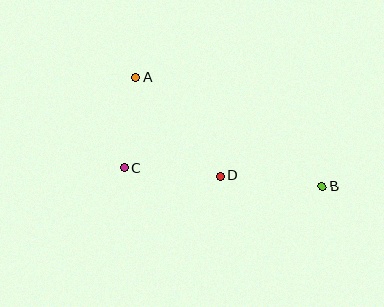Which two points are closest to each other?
Points A and C are closest to each other.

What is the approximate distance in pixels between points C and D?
The distance between C and D is approximately 97 pixels.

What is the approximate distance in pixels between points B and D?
The distance between B and D is approximately 102 pixels.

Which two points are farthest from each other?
Points A and B are farthest from each other.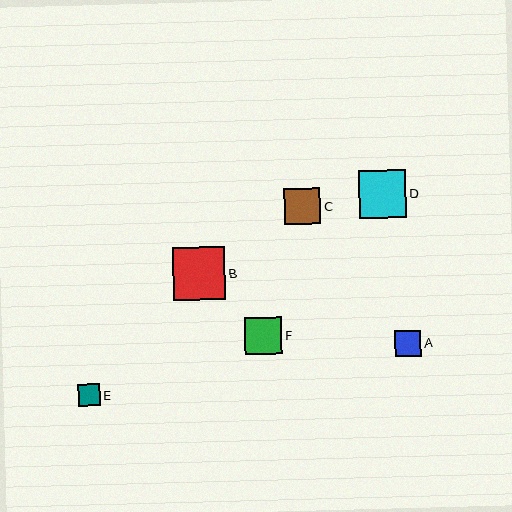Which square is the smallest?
Square E is the smallest with a size of approximately 22 pixels.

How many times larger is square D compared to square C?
Square D is approximately 1.3 times the size of square C.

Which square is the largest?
Square B is the largest with a size of approximately 53 pixels.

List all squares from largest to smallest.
From largest to smallest: B, D, F, C, A, E.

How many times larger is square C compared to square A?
Square C is approximately 1.4 times the size of square A.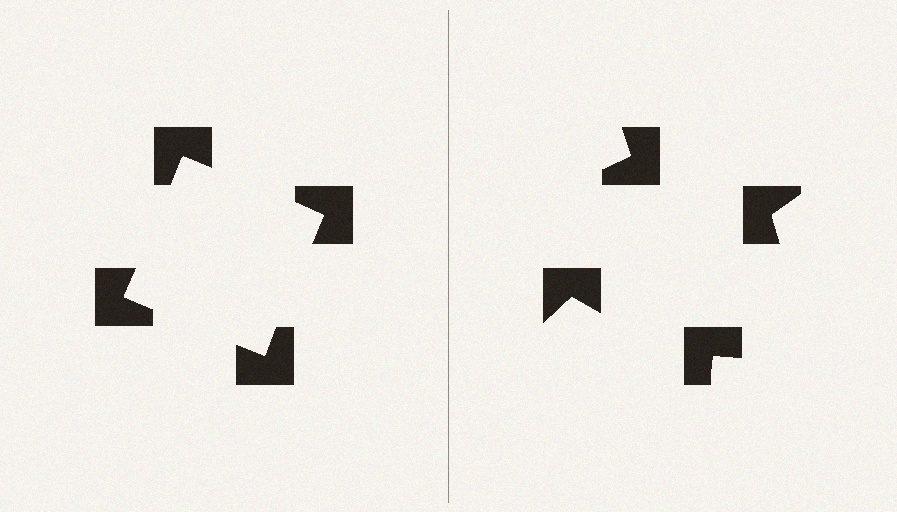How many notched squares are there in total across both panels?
8 — 4 on each side.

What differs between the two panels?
The notched squares are positioned identically on both sides; only the wedge orientations differ. On the left they align to a square; on the right they are misaligned.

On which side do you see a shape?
An illusory square appears on the left side. On the right side the wedge cuts are rotated, so no coherent shape forms.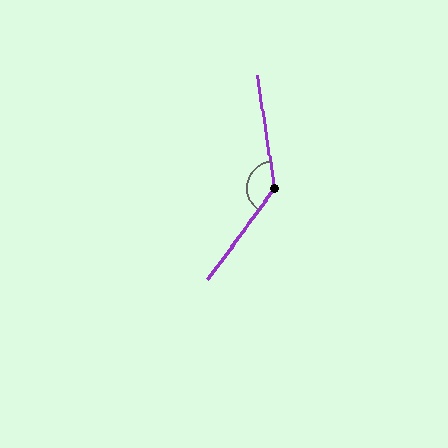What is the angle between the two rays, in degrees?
Approximately 134 degrees.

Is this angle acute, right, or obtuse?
It is obtuse.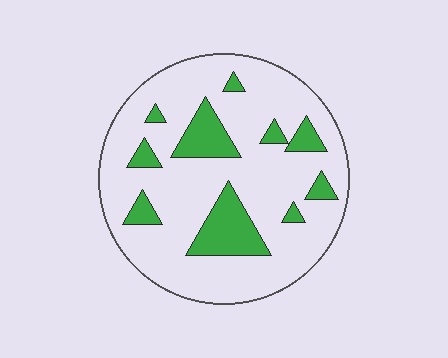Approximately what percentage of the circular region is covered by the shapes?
Approximately 20%.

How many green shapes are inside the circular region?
10.